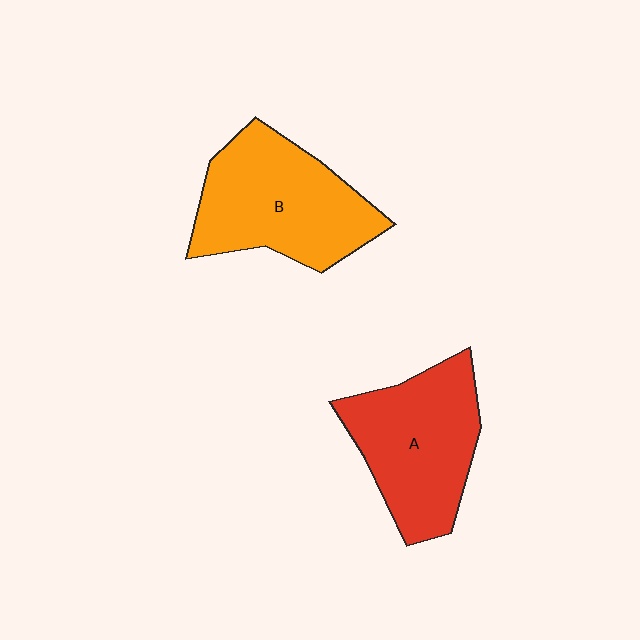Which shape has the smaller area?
Shape A (red).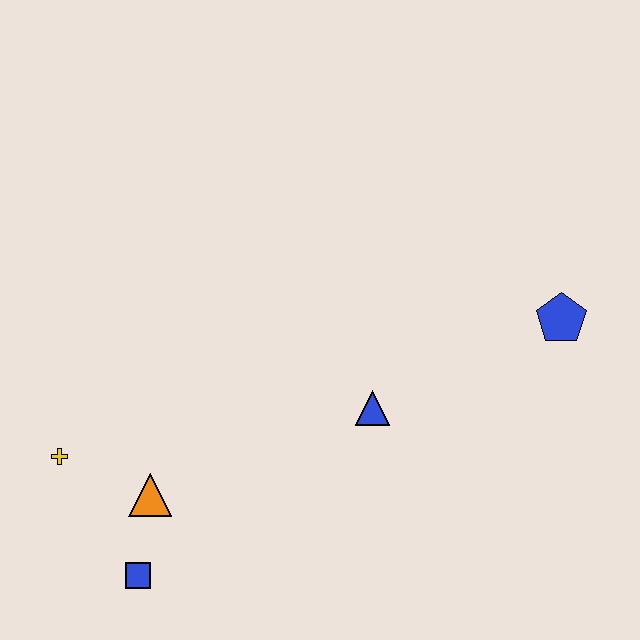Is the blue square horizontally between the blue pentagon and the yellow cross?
Yes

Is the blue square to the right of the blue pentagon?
No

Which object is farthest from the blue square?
The blue pentagon is farthest from the blue square.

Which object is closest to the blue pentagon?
The blue triangle is closest to the blue pentagon.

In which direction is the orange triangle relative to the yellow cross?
The orange triangle is to the right of the yellow cross.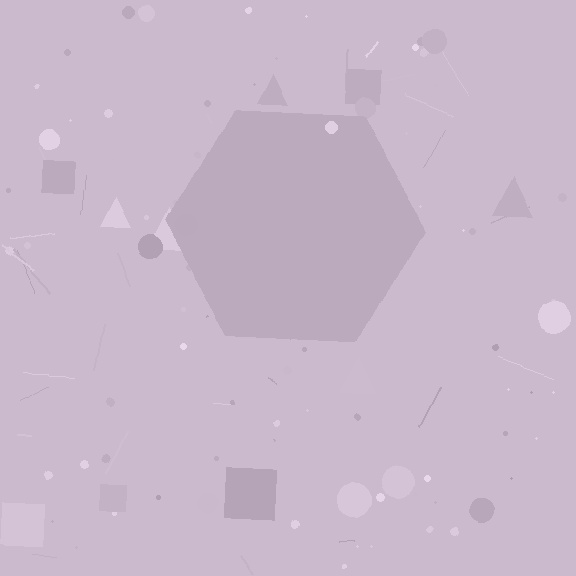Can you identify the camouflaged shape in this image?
The camouflaged shape is a hexagon.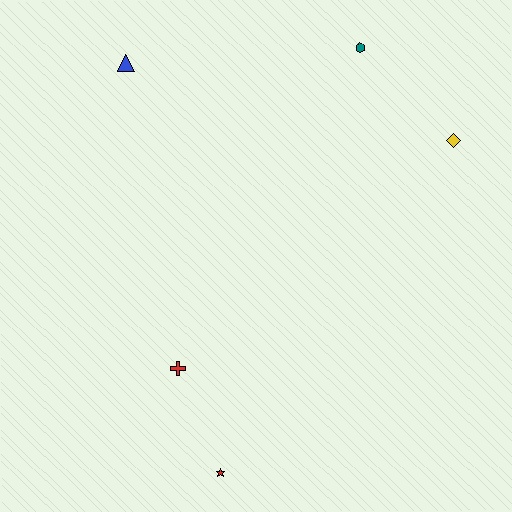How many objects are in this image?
There are 5 objects.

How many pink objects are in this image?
There are no pink objects.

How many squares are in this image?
There are no squares.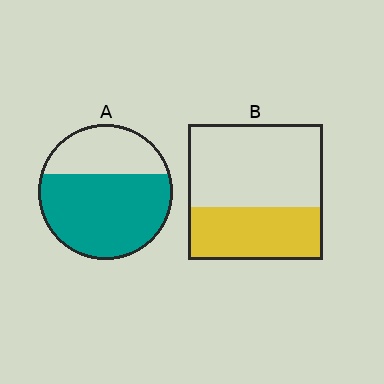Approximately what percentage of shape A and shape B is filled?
A is approximately 65% and B is approximately 40%.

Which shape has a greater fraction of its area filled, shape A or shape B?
Shape A.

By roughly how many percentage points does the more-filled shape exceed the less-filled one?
By roughly 30 percentage points (A over B).